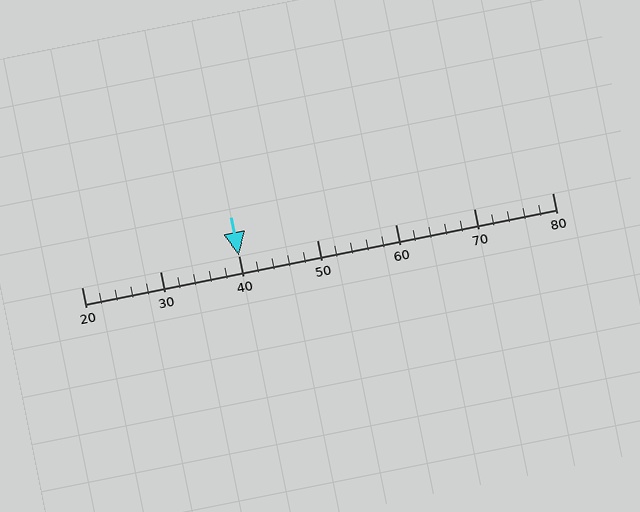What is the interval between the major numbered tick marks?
The major tick marks are spaced 10 units apart.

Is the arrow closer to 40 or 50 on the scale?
The arrow is closer to 40.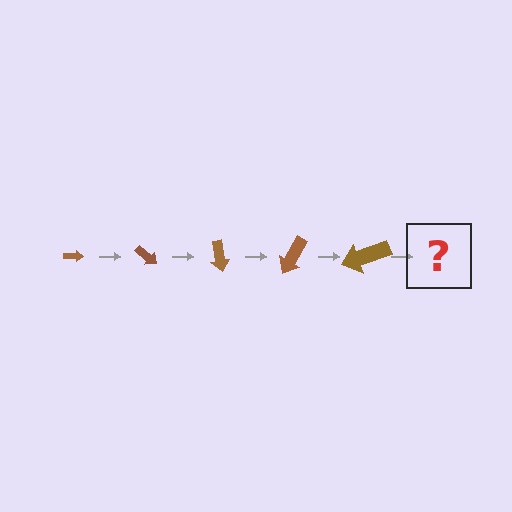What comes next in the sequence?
The next element should be an arrow, larger than the previous one and rotated 200 degrees from the start.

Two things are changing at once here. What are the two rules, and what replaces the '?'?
The two rules are that the arrow grows larger each step and it rotates 40 degrees each step. The '?' should be an arrow, larger than the previous one and rotated 200 degrees from the start.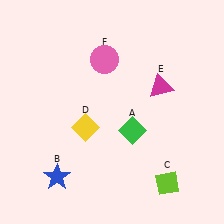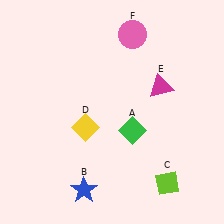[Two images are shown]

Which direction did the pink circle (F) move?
The pink circle (F) moved right.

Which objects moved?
The objects that moved are: the blue star (B), the pink circle (F).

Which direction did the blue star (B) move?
The blue star (B) moved right.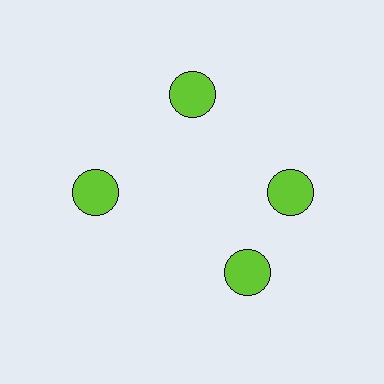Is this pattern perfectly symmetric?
No. The 4 lime circles are arranged in a ring, but one element near the 6 o'clock position is rotated out of alignment along the ring, breaking the 4-fold rotational symmetry.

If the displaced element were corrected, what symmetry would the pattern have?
It would have 4-fold rotational symmetry — the pattern would map onto itself every 90 degrees.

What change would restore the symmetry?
The symmetry would be restored by rotating it back into even spacing with its neighbors so that all 4 circles sit at equal angles and equal distance from the center.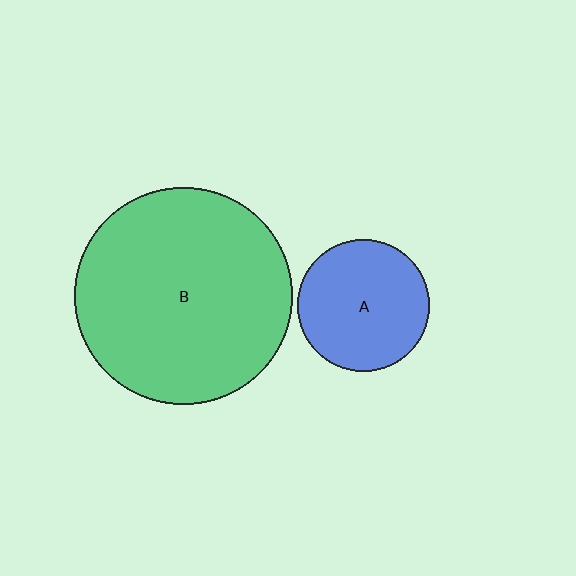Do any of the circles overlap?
No, none of the circles overlap.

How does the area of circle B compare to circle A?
Approximately 2.7 times.